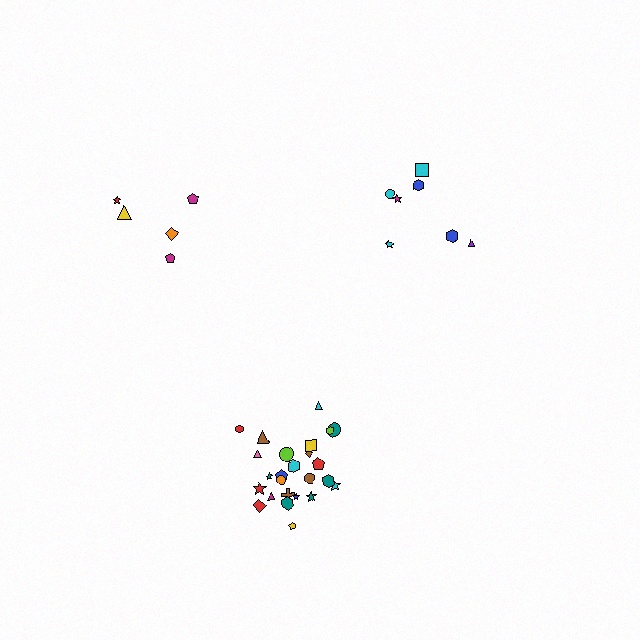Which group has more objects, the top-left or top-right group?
The top-right group.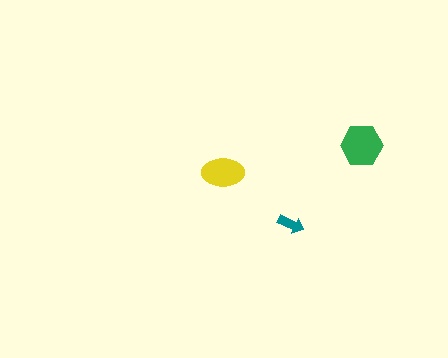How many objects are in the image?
There are 3 objects in the image.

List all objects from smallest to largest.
The teal arrow, the yellow ellipse, the green hexagon.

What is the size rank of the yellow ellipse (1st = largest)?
2nd.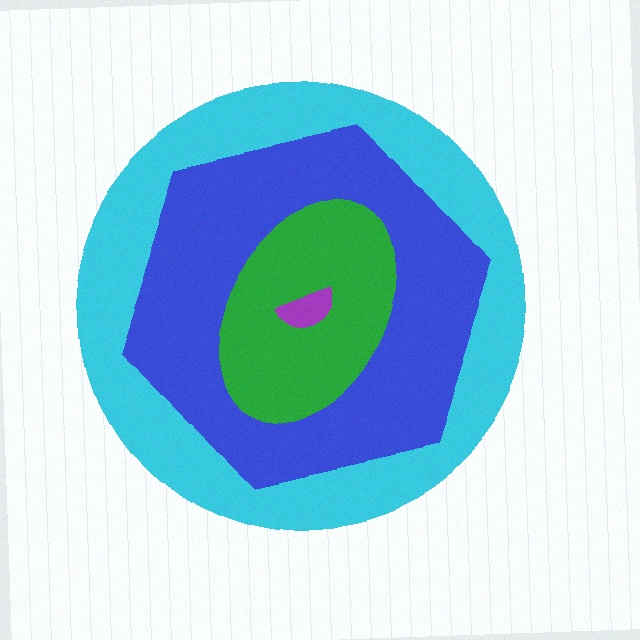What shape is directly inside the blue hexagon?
The green ellipse.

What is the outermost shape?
The cyan circle.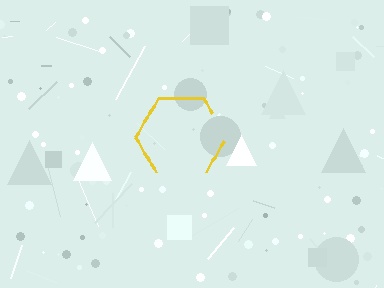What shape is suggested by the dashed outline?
The dashed outline suggests a hexagon.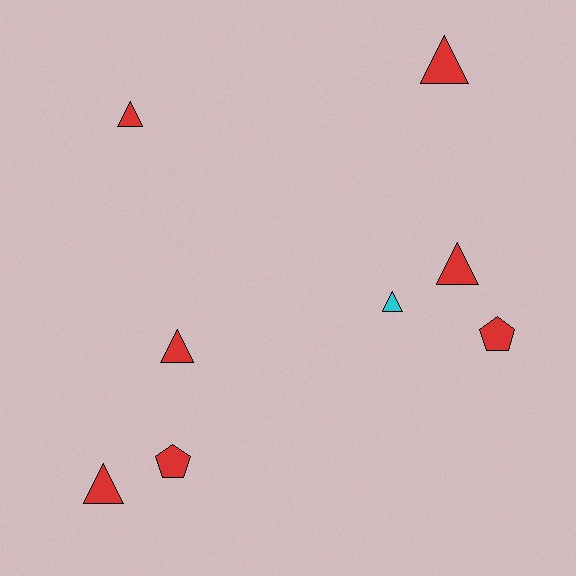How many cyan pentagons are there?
There are no cyan pentagons.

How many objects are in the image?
There are 8 objects.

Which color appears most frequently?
Red, with 7 objects.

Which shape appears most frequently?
Triangle, with 6 objects.